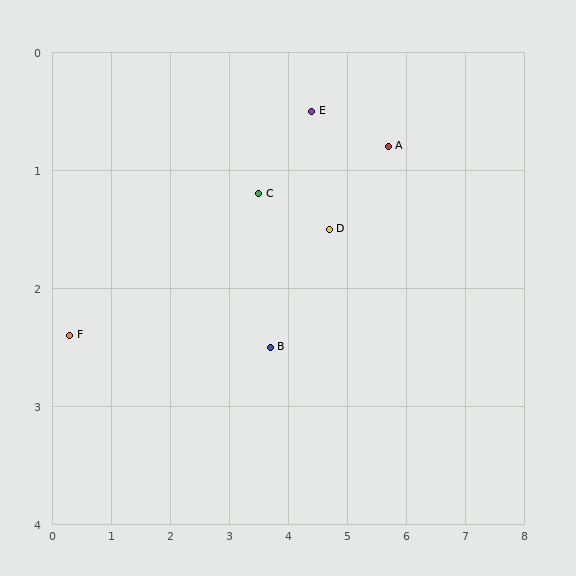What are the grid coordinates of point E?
Point E is at approximately (4.4, 0.5).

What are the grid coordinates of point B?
Point B is at approximately (3.7, 2.5).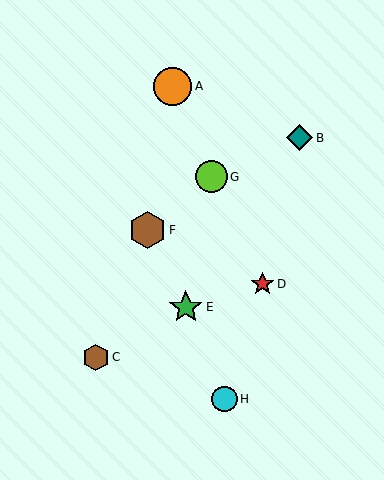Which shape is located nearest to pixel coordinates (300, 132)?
The teal diamond (labeled B) at (300, 138) is nearest to that location.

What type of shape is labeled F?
Shape F is a brown hexagon.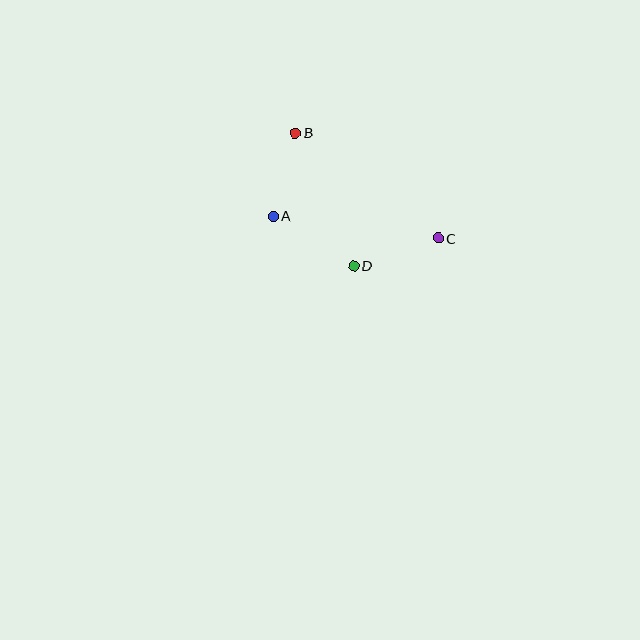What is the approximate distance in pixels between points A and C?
The distance between A and C is approximately 166 pixels.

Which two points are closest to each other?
Points A and B are closest to each other.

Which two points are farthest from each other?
Points B and C are farthest from each other.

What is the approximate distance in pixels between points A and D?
The distance between A and D is approximately 95 pixels.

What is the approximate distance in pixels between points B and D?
The distance between B and D is approximately 145 pixels.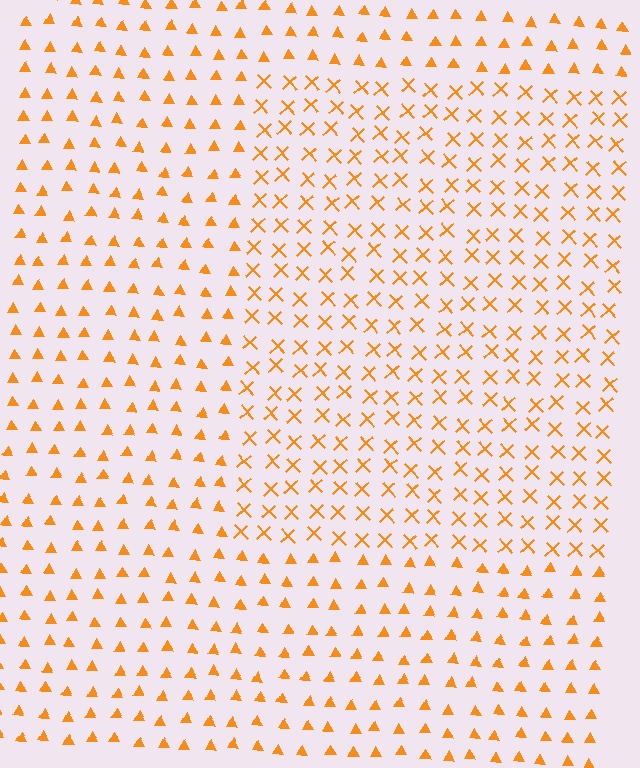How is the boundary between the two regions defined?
The boundary is defined by a change in element shape: X marks inside vs. triangles outside. All elements share the same color and spacing.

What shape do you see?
I see a rectangle.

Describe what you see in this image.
The image is filled with small orange elements arranged in a uniform grid. A rectangle-shaped region contains X marks, while the surrounding area contains triangles. The boundary is defined purely by the change in element shape.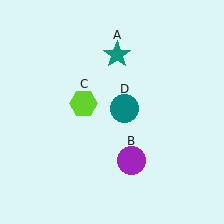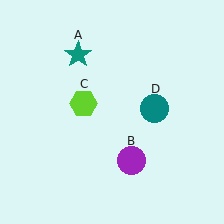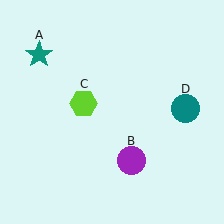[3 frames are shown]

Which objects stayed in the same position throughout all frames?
Purple circle (object B) and lime hexagon (object C) remained stationary.